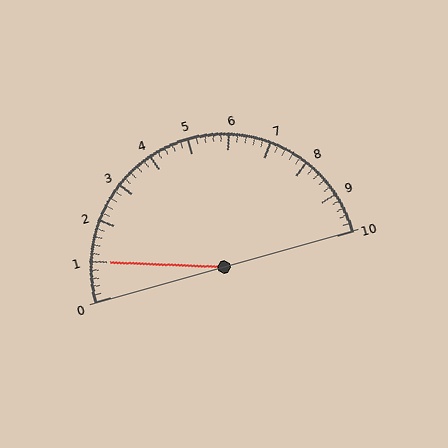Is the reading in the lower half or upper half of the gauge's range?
The reading is in the lower half of the range (0 to 10).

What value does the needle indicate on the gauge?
The needle indicates approximately 1.0.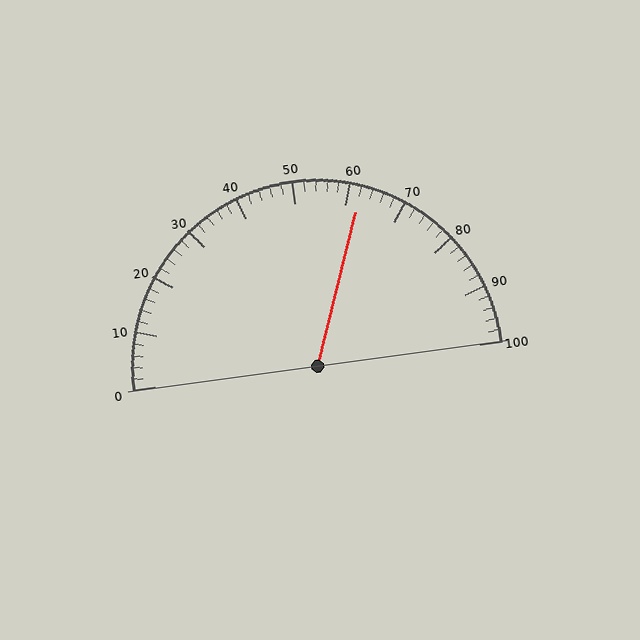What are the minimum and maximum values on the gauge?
The gauge ranges from 0 to 100.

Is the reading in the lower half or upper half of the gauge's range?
The reading is in the upper half of the range (0 to 100).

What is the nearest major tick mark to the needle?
The nearest major tick mark is 60.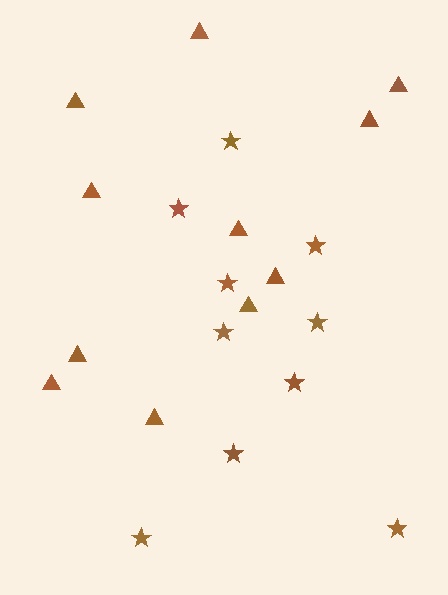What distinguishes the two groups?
There are 2 groups: one group of triangles (11) and one group of stars (10).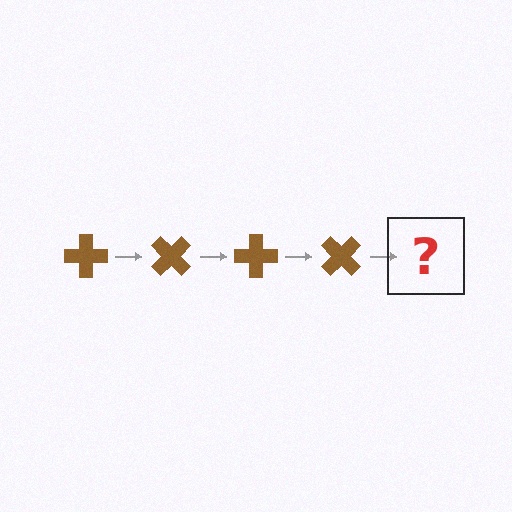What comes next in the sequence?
The next element should be a brown cross rotated 180 degrees.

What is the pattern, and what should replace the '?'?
The pattern is that the cross rotates 45 degrees each step. The '?' should be a brown cross rotated 180 degrees.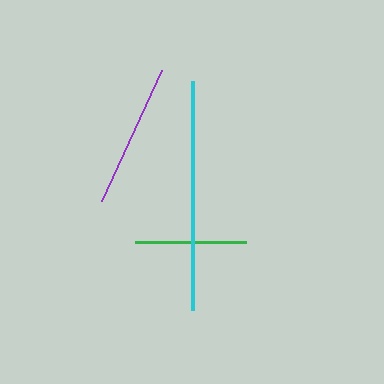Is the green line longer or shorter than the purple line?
The purple line is longer than the green line.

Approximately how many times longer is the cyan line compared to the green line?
The cyan line is approximately 2.1 times the length of the green line.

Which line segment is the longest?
The cyan line is the longest at approximately 229 pixels.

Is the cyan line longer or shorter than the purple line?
The cyan line is longer than the purple line.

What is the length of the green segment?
The green segment is approximately 110 pixels long.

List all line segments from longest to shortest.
From longest to shortest: cyan, purple, green.